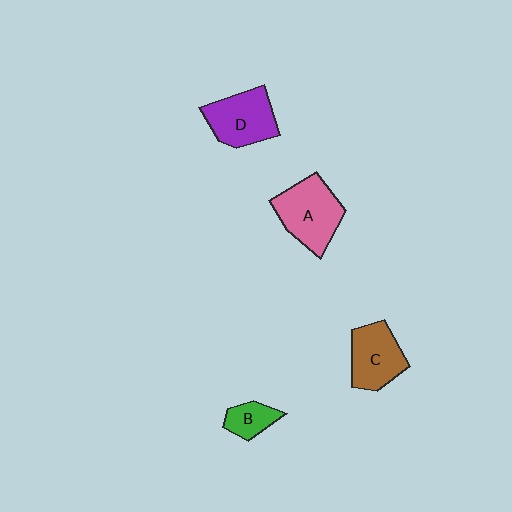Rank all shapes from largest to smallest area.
From largest to smallest: A (pink), D (purple), C (brown), B (green).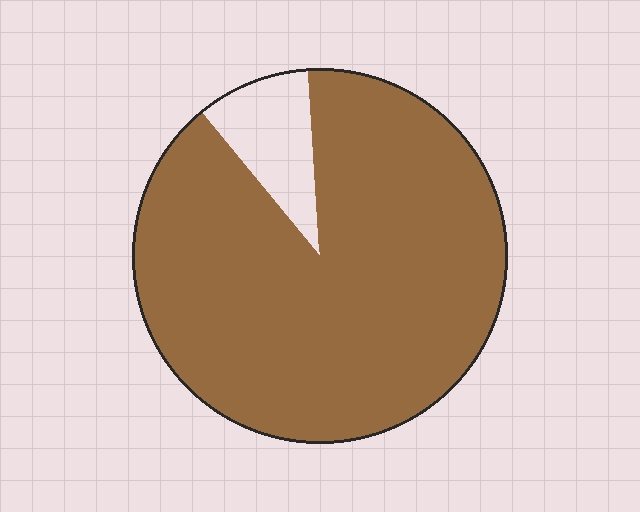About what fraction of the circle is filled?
About nine tenths (9/10).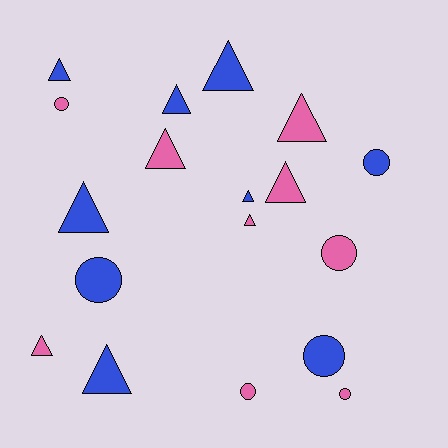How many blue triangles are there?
There are 6 blue triangles.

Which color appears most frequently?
Blue, with 9 objects.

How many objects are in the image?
There are 18 objects.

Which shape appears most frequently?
Triangle, with 11 objects.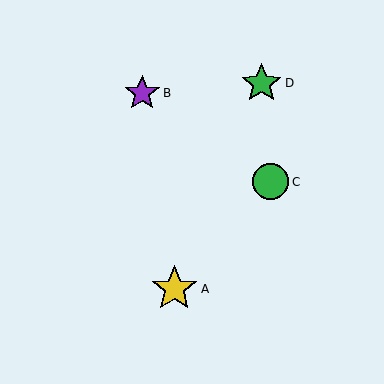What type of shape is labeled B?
Shape B is a purple star.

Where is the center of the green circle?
The center of the green circle is at (271, 182).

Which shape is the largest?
The yellow star (labeled A) is the largest.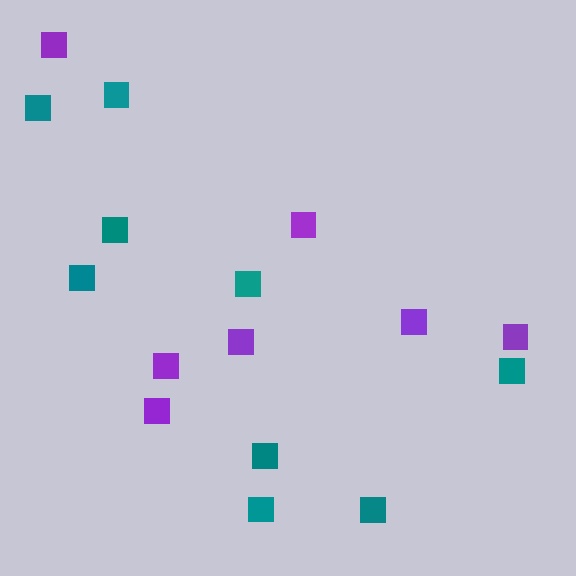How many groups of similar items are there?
There are 2 groups: one group of teal squares (9) and one group of purple squares (7).